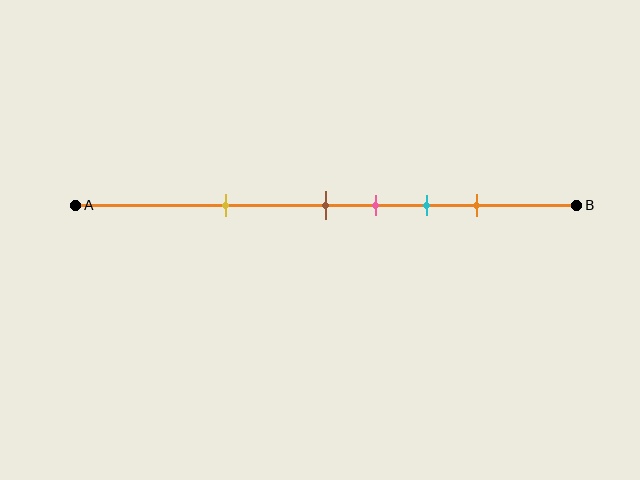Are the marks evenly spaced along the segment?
No, the marks are not evenly spaced.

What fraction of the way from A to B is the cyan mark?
The cyan mark is approximately 70% (0.7) of the way from A to B.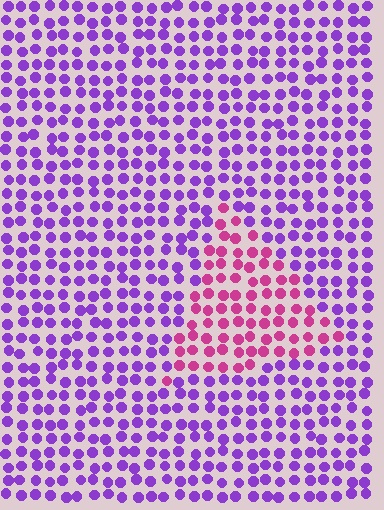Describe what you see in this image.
The image is filled with small purple elements in a uniform arrangement. A triangle-shaped region is visible where the elements are tinted to a slightly different hue, forming a subtle color boundary.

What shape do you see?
I see a triangle.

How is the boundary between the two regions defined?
The boundary is defined purely by a slight shift in hue (about 50 degrees). Spacing, size, and orientation are identical on both sides.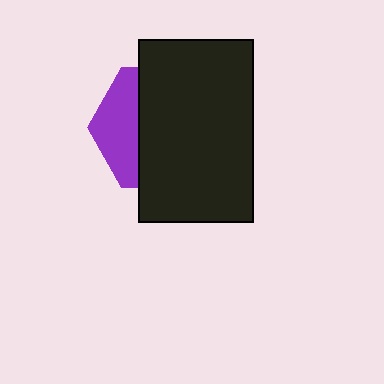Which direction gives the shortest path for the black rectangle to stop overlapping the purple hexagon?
Moving right gives the shortest separation.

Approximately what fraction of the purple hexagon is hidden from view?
Roughly 68% of the purple hexagon is hidden behind the black rectangle.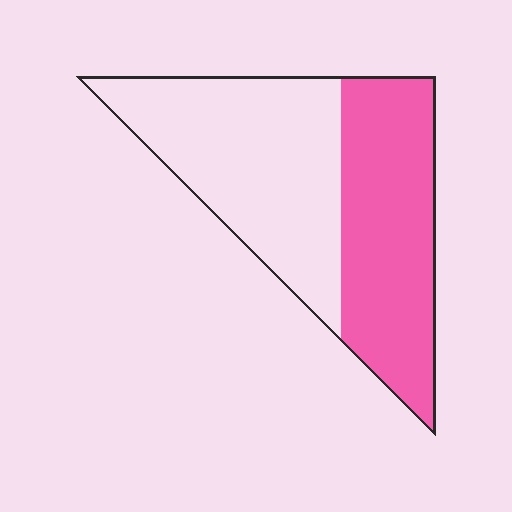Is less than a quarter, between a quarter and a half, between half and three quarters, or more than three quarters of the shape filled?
Between a quarter and a half.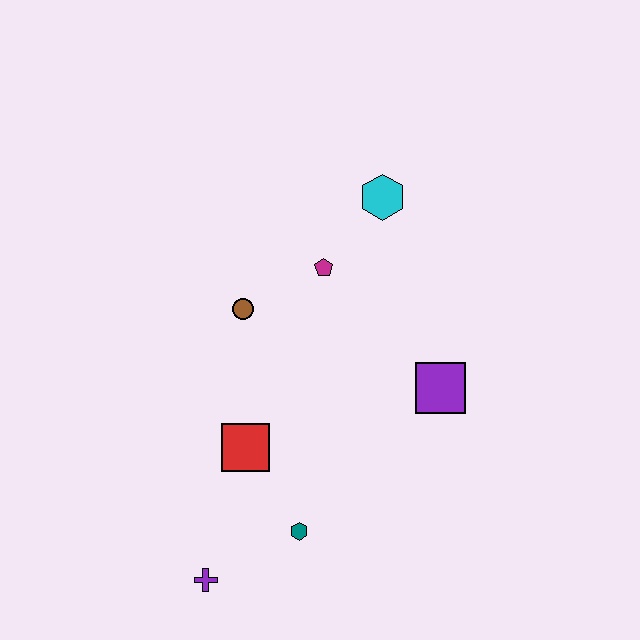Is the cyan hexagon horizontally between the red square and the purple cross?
No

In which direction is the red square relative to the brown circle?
The red square is below the brown circle.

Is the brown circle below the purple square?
No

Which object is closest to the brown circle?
The magenta pentagon is closest to the brown circle.